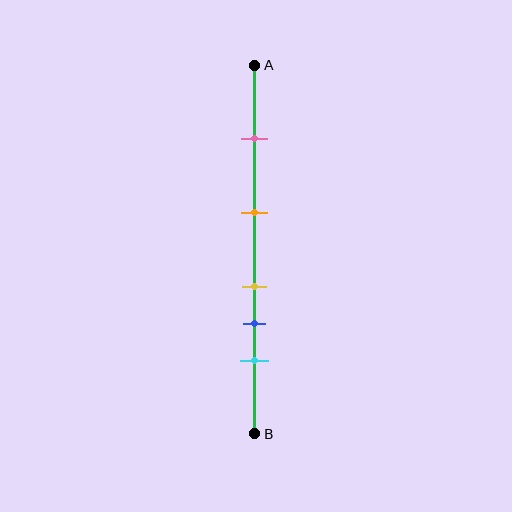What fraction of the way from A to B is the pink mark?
The pink mark is approximately 20% (0.2) of the way from A to B.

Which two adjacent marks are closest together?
The yellow and blue marks are the closest adjacent pair.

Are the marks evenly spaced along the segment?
No, the marks are not evenly spaced.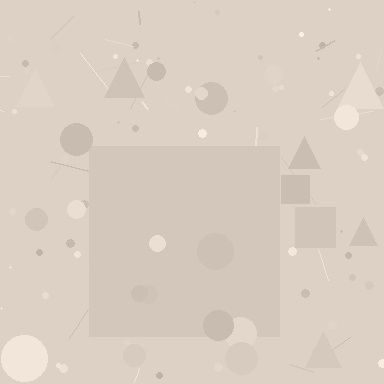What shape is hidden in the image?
A square is hidden in the image.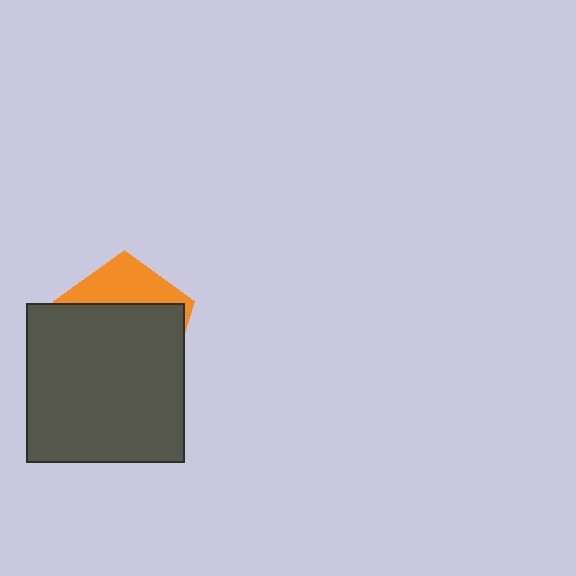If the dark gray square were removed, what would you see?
You would see the complete orange pentagon.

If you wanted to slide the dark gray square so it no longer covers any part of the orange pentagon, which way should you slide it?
Slide it down — that is the most direct way to separate the two shapes.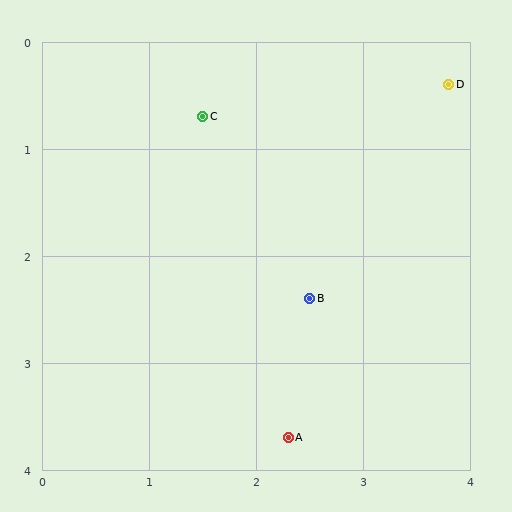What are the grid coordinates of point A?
Point A is at approximately (2.3, 3.7).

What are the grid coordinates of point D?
Point D is at approximately (3.8, 0.4).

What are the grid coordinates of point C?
Point C is at approximately (1.5, 0.7).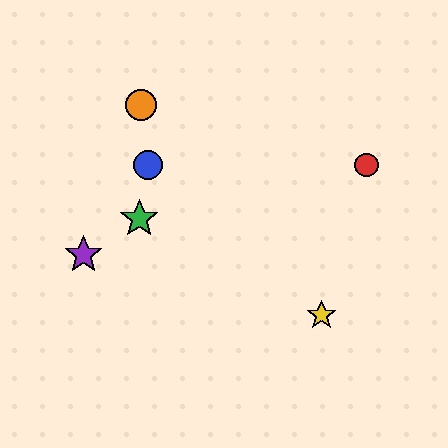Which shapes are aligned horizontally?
The red circle, the blue circle are aligned horizontally.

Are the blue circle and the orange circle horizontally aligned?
No, the blue circle is at y≈165 and the orange circle is at y≈105.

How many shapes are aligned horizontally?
2 shapes (the red circle, the blue circle) are aligned horizontally.